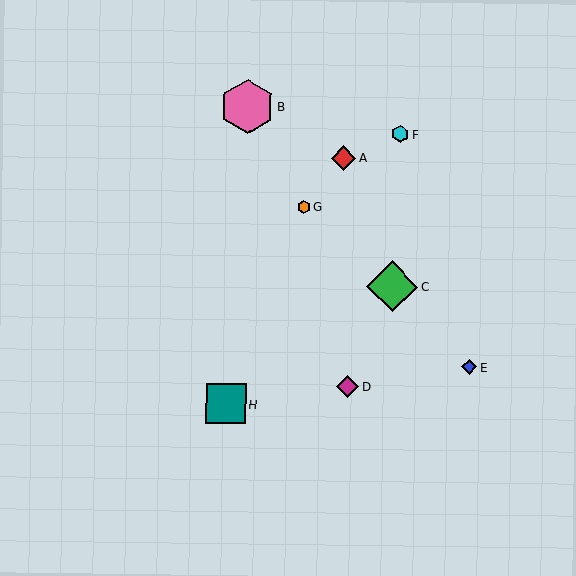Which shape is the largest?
The pink hexagon (labeled B) is the largest.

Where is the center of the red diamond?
The center of the red diamond is at (344, 158).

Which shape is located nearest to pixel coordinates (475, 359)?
The blue diamond (labeled E) at (469, 367) is nearest to that location.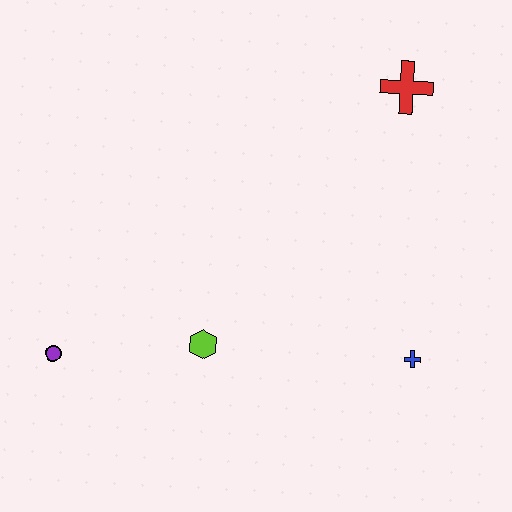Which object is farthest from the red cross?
The purple circle is farthest from the red cross.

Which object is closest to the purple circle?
The lime hexagon is closest to the purple circle.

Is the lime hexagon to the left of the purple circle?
No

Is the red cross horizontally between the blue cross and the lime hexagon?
Yes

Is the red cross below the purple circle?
No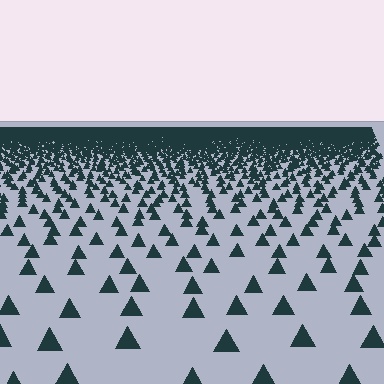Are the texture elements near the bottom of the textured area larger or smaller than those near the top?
Larger. Near the bottom, elements are closer to the viewer and appear at a bigger on-screen size.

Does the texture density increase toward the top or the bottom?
Density increases toward the top.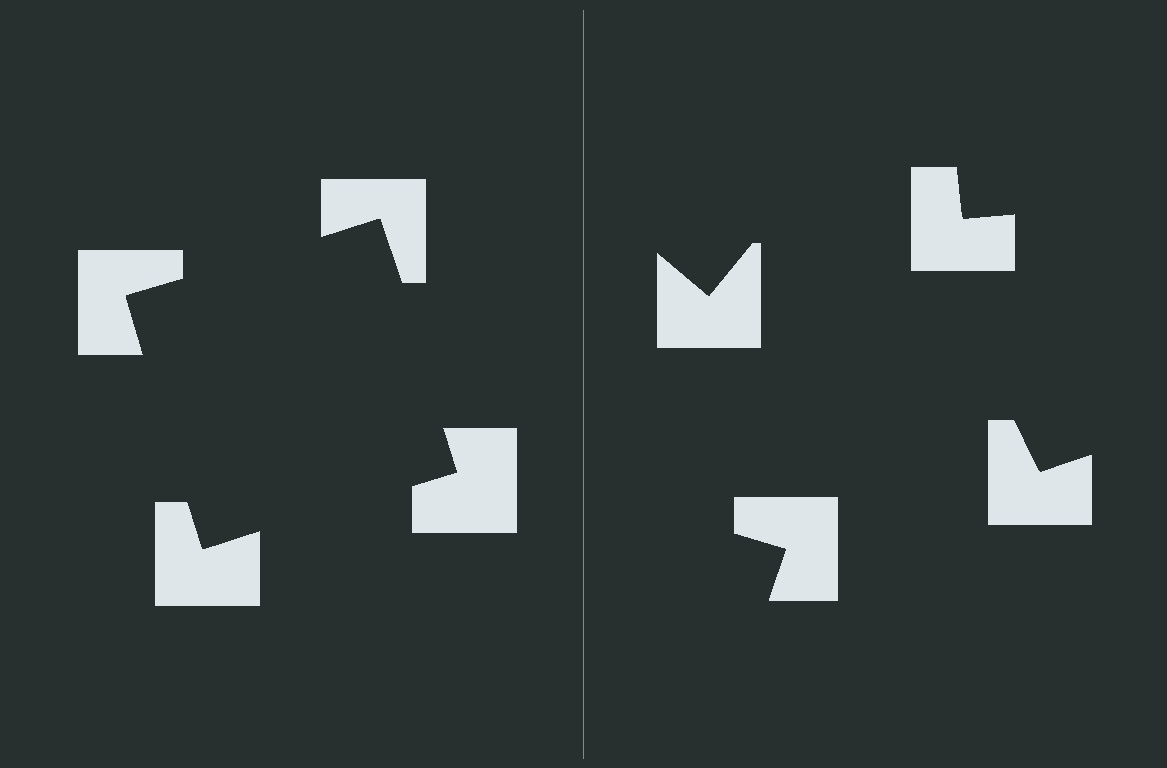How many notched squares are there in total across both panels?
8 — 4 on each side.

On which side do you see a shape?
An illusory square appears on the left side. On the right side the wedge cuts are rotated, so no coherent shape forms.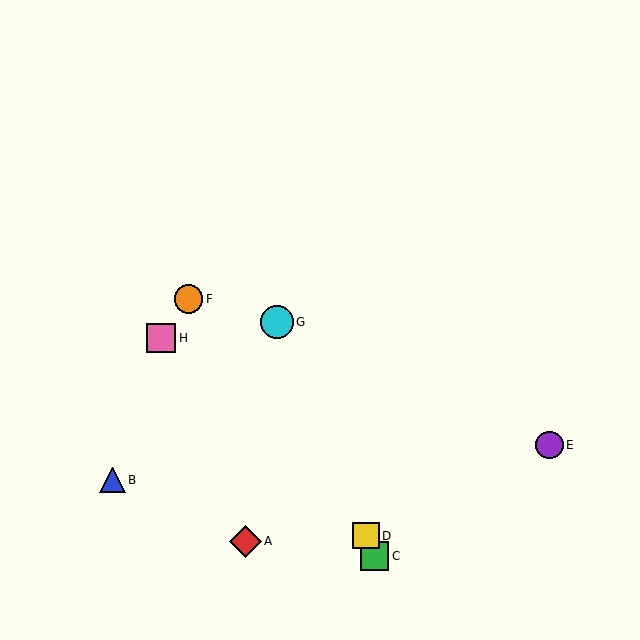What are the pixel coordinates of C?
Object C is at (374, 556).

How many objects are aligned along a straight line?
3 objects (C, D, G) are aligned along a straight line.